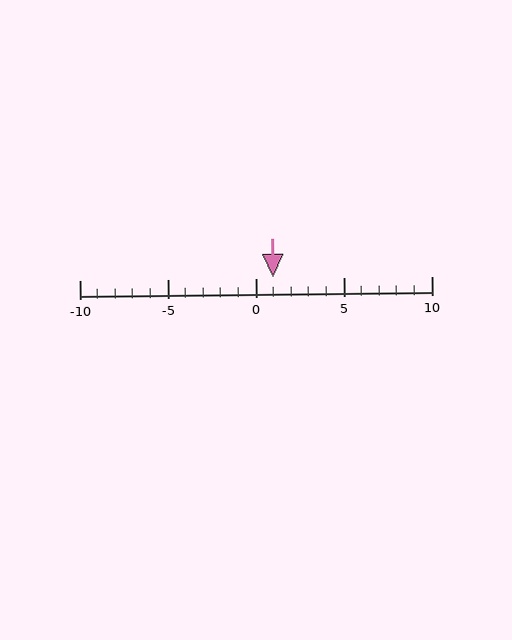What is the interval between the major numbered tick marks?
The major tick marks are spaced 5 units apart.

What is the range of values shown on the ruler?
The ruler shows values from -10 to 10.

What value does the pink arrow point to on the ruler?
The pink arrow points to approximately 1.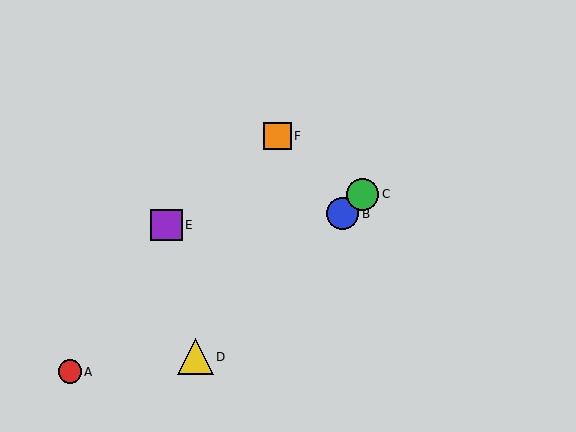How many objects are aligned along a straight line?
3 objects (B, C, D) are aligned along a straight line.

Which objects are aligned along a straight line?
Objects B, C, D are aligned along a straight line.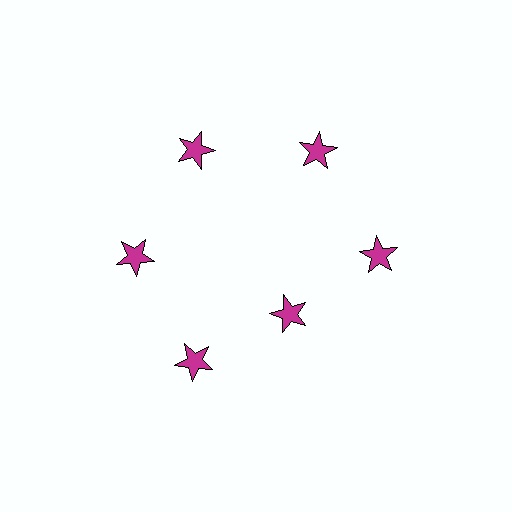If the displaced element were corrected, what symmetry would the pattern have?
It would have 6-fold rotational symmetry — the pattern would map onto itself every 60 degrees.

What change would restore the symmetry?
The symmetry would be restored by moving it outward, back onto the ring so that all 6 stars sit at equal angles and equal distance from the center.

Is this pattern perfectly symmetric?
No. The 6 magenta stars are arranged in a ring, but one element near the 5 o'clock position is pulled inward toward the center, breaking the 6-fold rotational symmetry.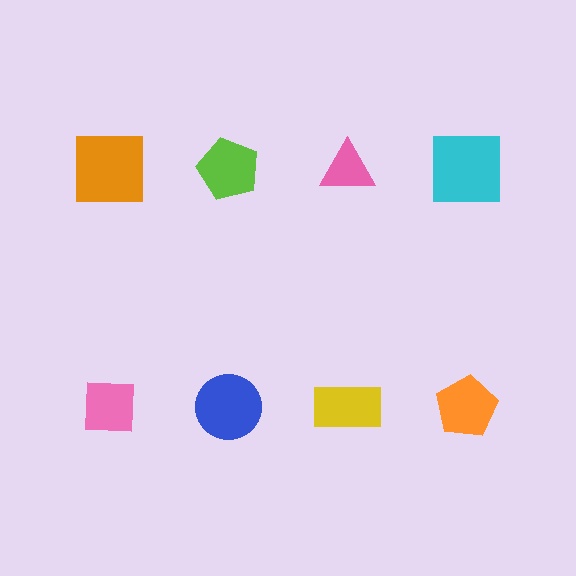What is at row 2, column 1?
A pink square.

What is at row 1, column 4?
A cyan square.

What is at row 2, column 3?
A yellow rectangle.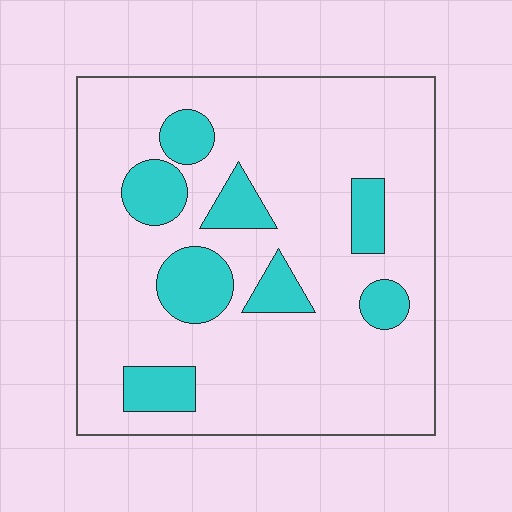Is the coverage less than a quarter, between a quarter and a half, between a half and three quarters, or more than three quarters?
Less than a quarter.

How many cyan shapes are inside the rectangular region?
8.